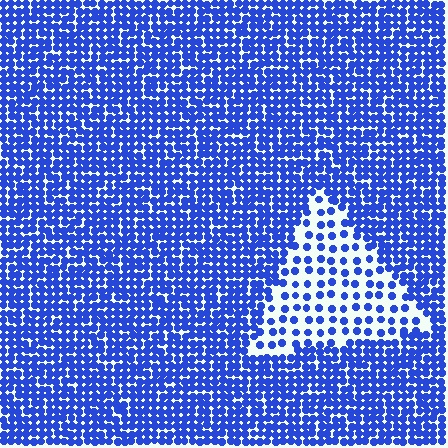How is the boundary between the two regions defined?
The boundary is defined by a change in element density (approximately 2.6x ratio). All elements are the same color, size, and shape.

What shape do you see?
I see a triangle.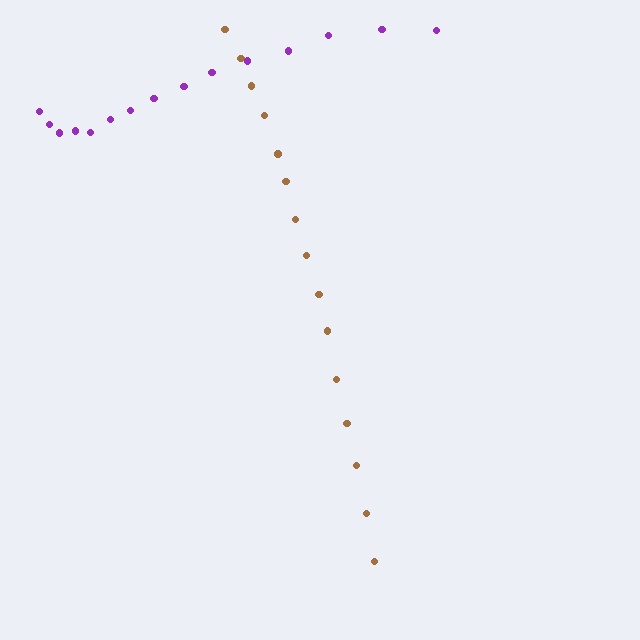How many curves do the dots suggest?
There are 2 distinct paths.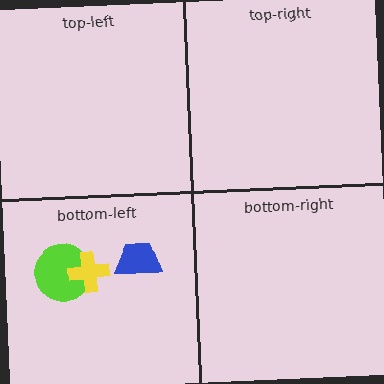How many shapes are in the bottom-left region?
3.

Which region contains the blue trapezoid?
The bottom-left region.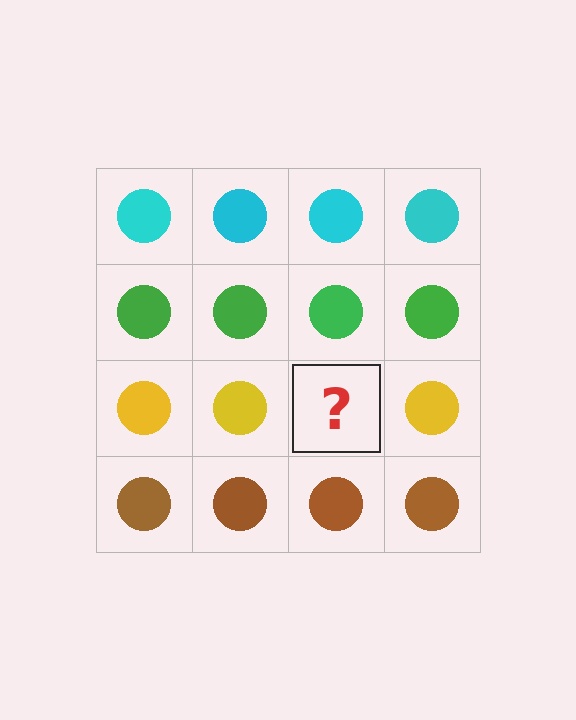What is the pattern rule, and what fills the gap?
The rule is that each row has a consistent color. The gap should be filled with a yellow circle.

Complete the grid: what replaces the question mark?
The question mark should be replaced with a yellow circle.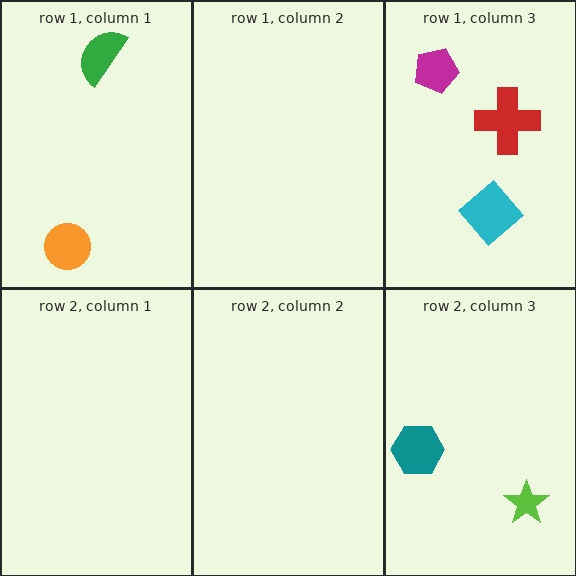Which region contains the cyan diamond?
The row 1, column 3 region.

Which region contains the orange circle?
The row 1, column 1 region.